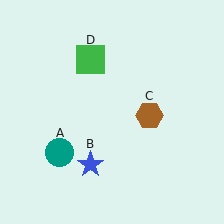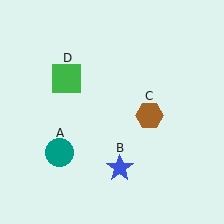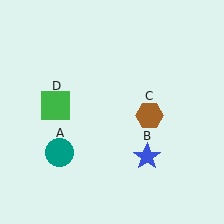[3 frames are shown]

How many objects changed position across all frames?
2 objects changed position: blue star (object B), green square (object D).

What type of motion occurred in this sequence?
The blue star (object B), green square (object D) rotated counterclockwise around the center of the scene.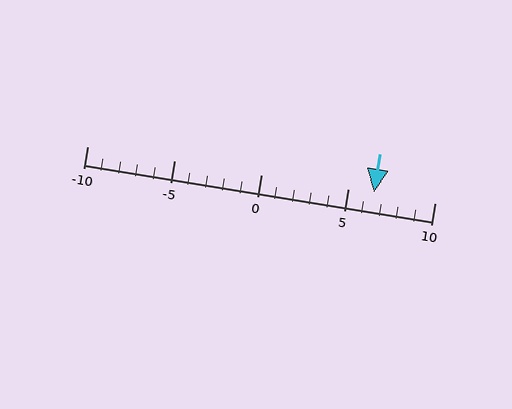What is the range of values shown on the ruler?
The ruler shows values from -10 to 10.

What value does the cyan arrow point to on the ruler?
The cyan arrow points to approximately 6.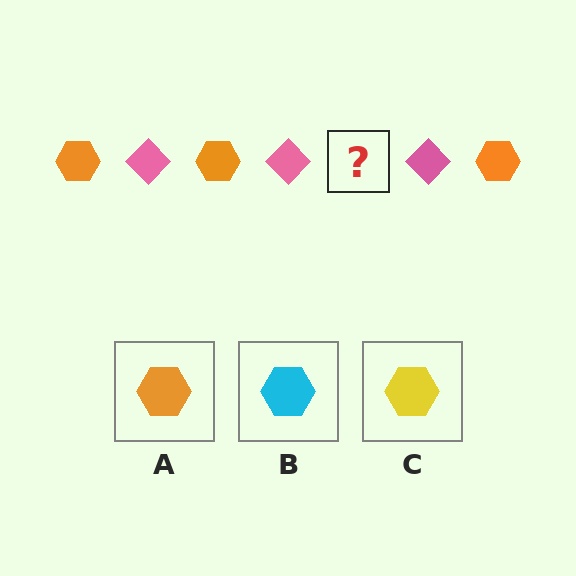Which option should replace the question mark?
Option A.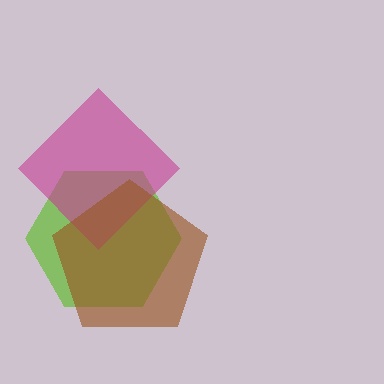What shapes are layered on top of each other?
The layered shapes are: a lime hexagon, a magenta diamond, a brown pentagon.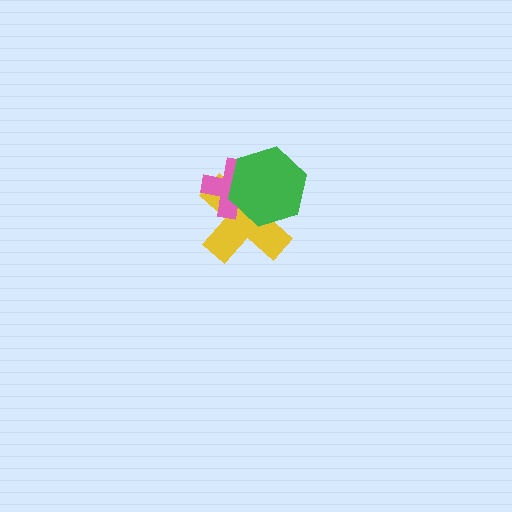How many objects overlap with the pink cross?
2 objects overlap with the pink cross.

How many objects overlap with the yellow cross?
2 objects overlap with the yellow cross.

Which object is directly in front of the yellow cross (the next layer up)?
The pink cross is directly in front of the yellow cross.